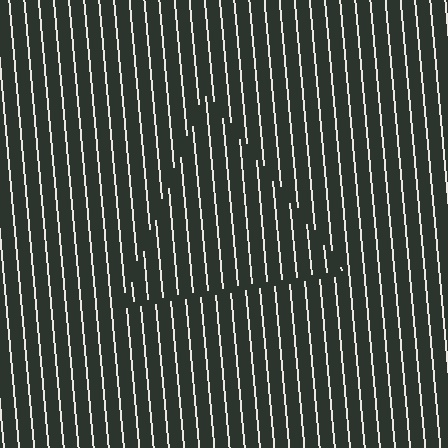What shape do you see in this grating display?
An illusory triangle. The interior of the shape contains the same grating, shifted by half a period — the contour is defined by the phase discontinuity where line-ends from the inner and outer gratings abut.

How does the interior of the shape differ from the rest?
The interior of the shape contains the same grating, shifted by half a period — the contour is defined by the phase discontinuity where line-ends from the inner and outer gratings abut.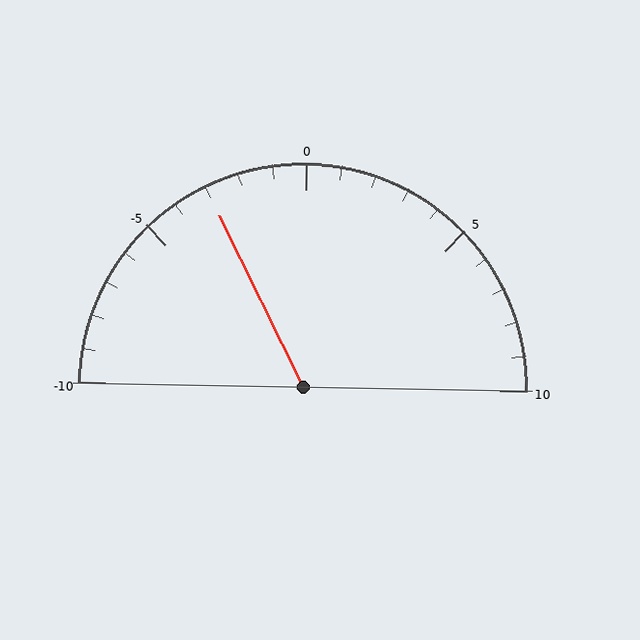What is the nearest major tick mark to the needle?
The nearest major tick mark is -5.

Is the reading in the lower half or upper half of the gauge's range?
The reading is in the lower half of the range (-10 to 10).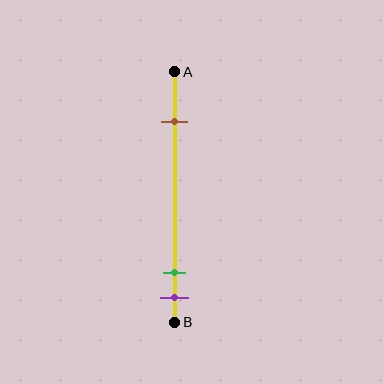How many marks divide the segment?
There are 3 marks dividing the segment.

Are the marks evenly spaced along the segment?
No, the marks are not evenly spaced.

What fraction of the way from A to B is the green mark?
The green mark is approximately 80% (0.8) of the way from A to B.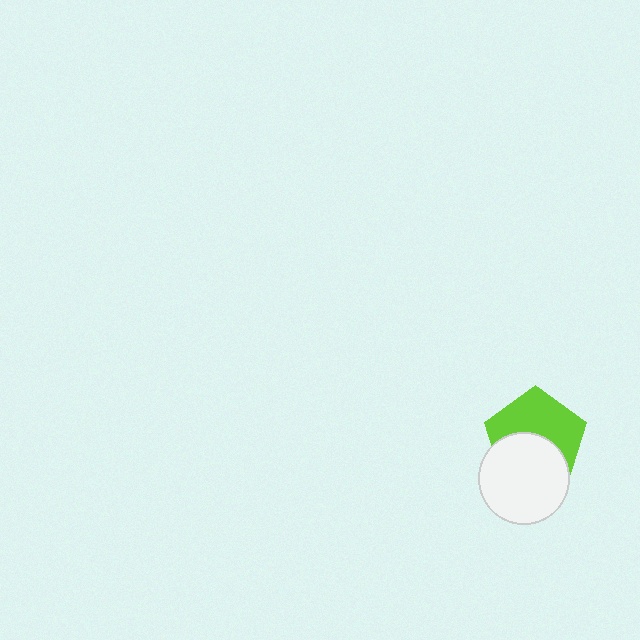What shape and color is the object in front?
The object in front is a white circle.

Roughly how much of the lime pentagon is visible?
About half of it is visible (roughly 54%).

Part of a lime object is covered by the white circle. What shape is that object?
It is a pentagon.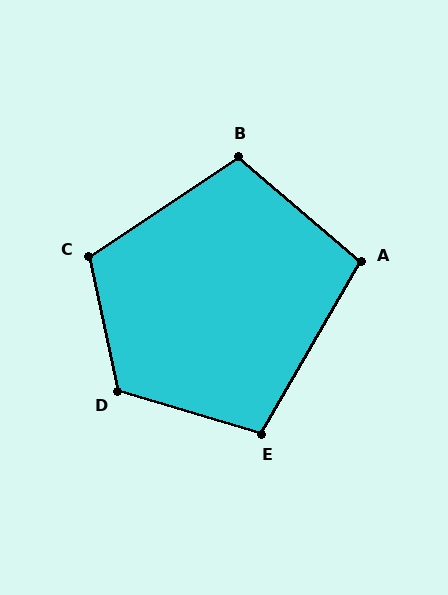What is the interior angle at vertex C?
Approximately 111 degrees (obtuse).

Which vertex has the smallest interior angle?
A, at approximately 101 degrees.